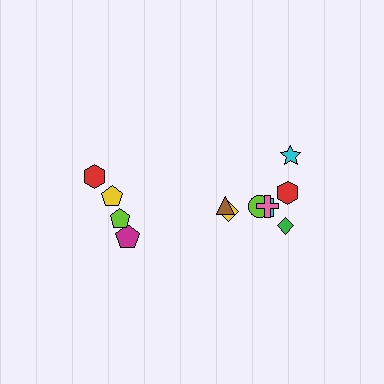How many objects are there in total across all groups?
There are 13 objects.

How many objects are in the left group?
There are 5 objects.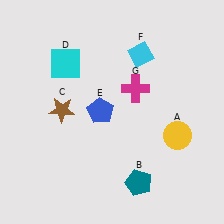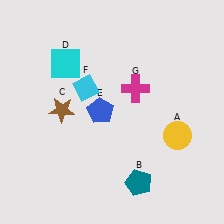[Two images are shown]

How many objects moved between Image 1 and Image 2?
1 object moved between the two images.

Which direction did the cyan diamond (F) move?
The cyan diamond (F) moved left.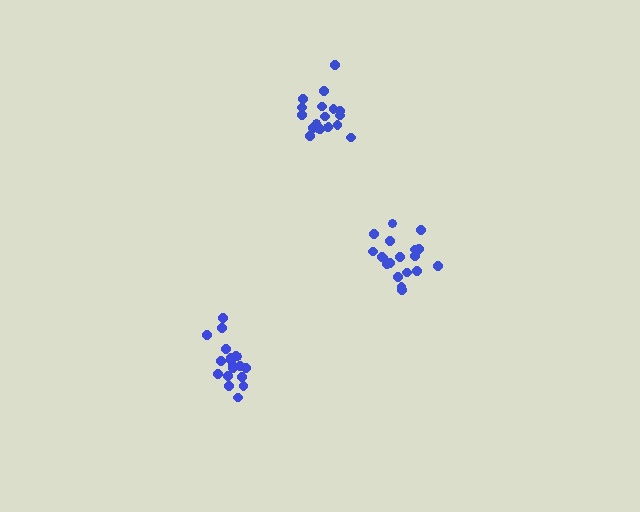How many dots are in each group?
Group 1: 19 dots, Group 2: 19 dots, Group 3: 19 dots (57 total).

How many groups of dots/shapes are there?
There are 3 groups.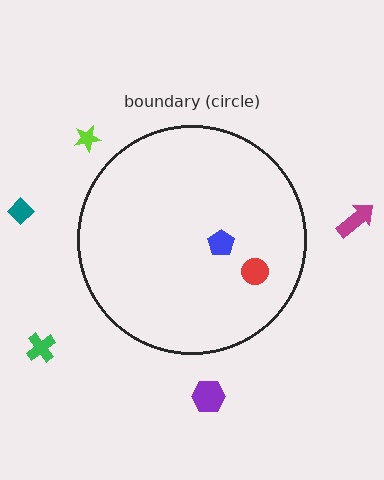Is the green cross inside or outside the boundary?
Outside.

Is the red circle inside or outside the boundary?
Inside.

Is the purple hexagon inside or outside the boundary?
Outside.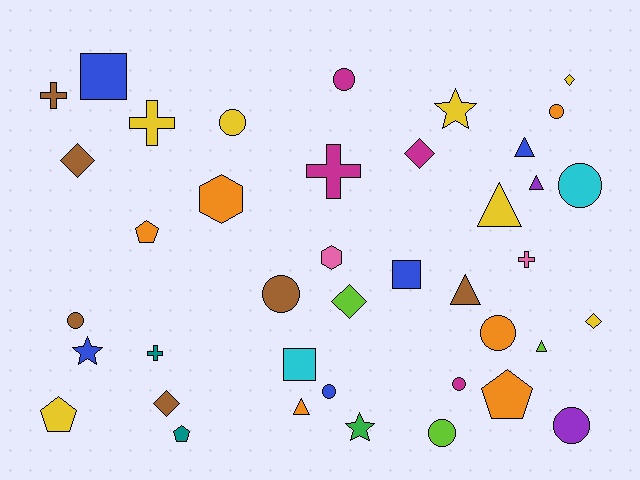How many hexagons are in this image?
There are 2 hexagons.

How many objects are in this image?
There are 40 objects.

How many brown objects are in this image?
There are 6 brown objects.